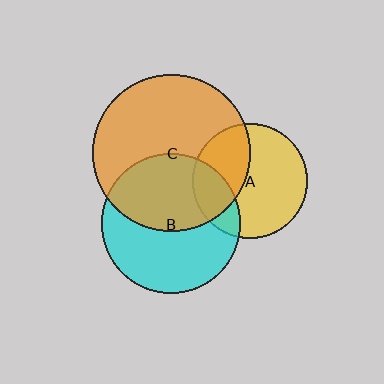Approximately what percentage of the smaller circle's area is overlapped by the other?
Approximately 45%.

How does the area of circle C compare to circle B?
Approximately 1.3 times.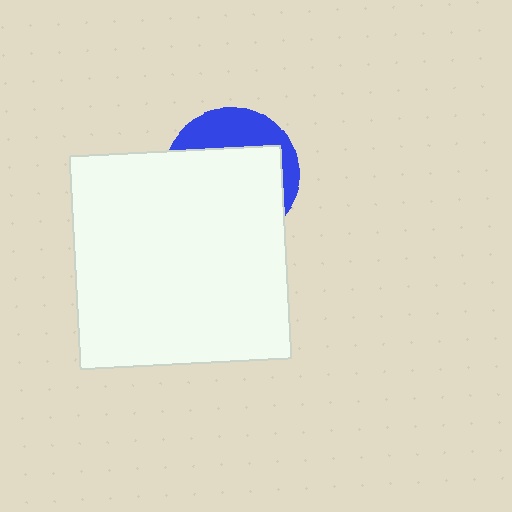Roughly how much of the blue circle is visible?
A small part of it is visible (roughly 31%).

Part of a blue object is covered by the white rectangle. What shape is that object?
It is a circle.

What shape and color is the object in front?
The object in front is a white rectangle.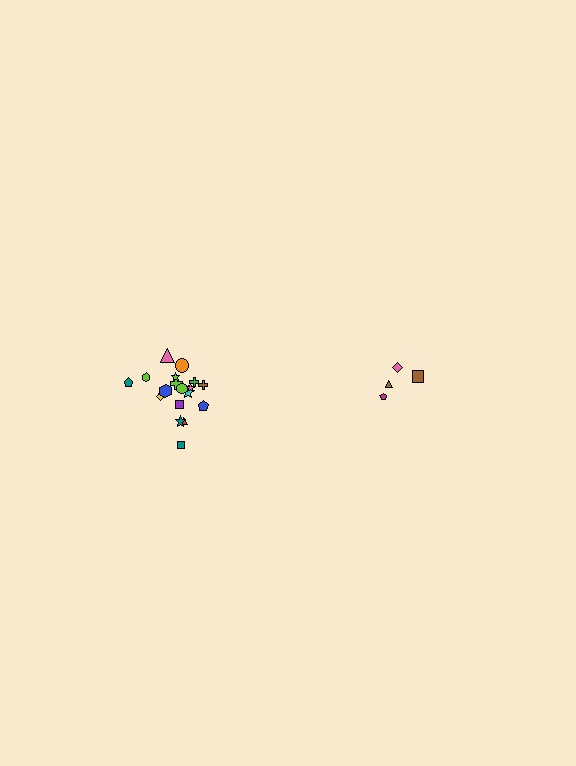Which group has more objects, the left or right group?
The left group.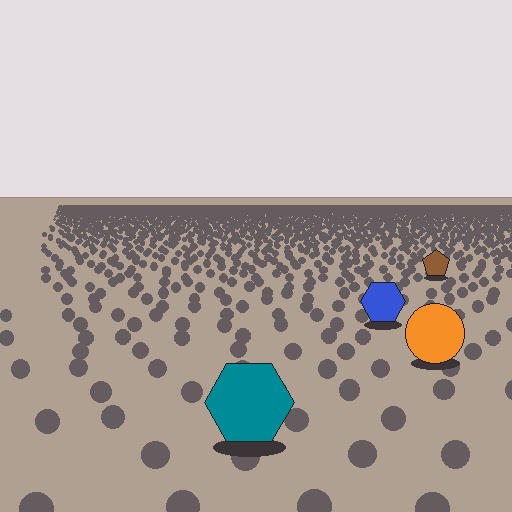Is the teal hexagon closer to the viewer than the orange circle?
Yes. The teal hexagon is closer — you can tell from the texture gradient: the ground texture is coarser near it.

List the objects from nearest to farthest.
From nearest to farthest: the teal hexagon, the orange circle, the blue hexagon, the brown pentagon.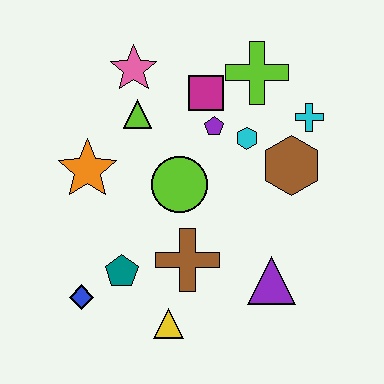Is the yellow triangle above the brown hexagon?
No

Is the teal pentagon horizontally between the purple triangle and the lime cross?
No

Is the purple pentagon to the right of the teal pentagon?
Yes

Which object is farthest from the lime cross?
The blue diamond is farthest from the lime cross.